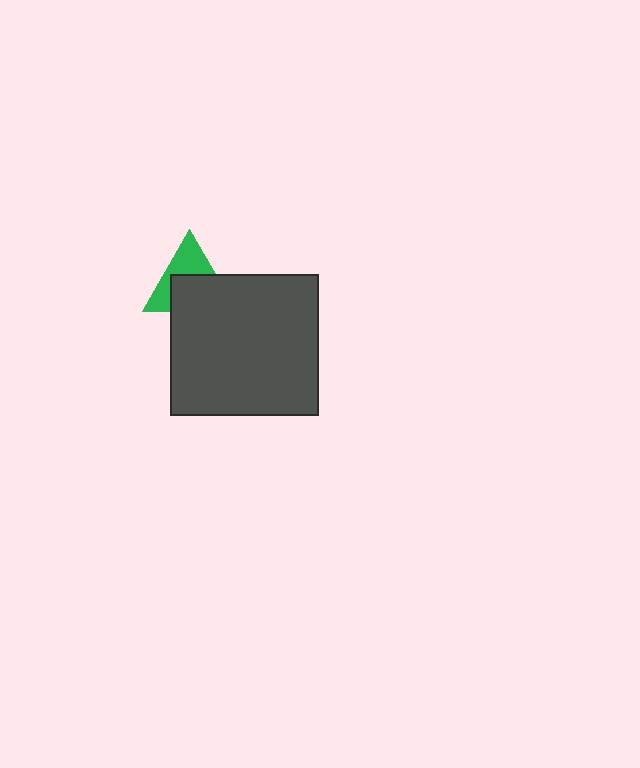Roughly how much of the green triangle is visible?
About half of it is visible (roughly 45%).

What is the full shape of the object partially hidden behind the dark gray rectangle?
The partially hidden object is a green triangle.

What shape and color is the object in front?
The object in front is a dark gray rectangle.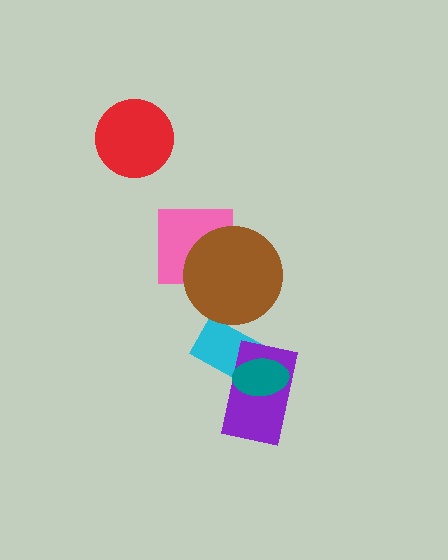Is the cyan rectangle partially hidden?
Yes, it is partially covered by another shape.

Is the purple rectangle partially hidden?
Yes, it is partially covered by another shape.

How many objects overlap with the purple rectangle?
2 objects overlap with the purple rectangle.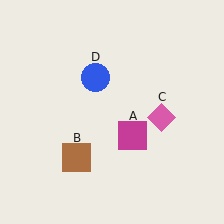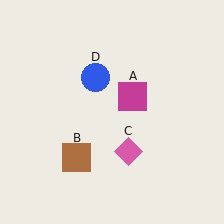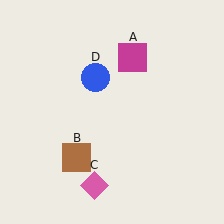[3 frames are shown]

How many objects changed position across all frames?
2 objects changed position: magenta square (object A), pink diamond (object C).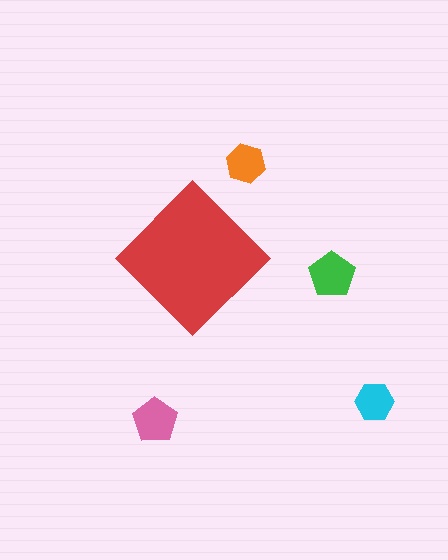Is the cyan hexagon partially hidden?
No, the cyan hexagon is fully visible.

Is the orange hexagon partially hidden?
No, the orange hexagon is fully visible.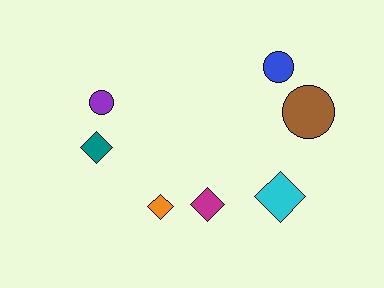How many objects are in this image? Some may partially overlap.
There are 7 objects.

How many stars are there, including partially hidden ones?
There are no stars.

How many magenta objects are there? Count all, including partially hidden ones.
There is 1 magenta object.